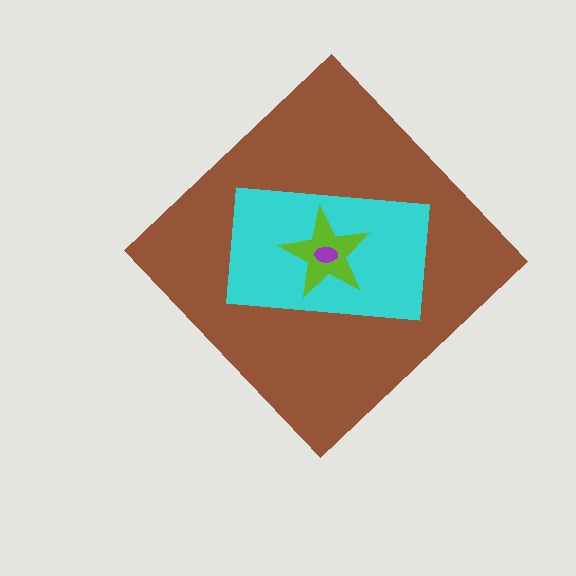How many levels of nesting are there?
4.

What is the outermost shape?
The brown diamond.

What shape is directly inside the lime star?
The purple ellipse.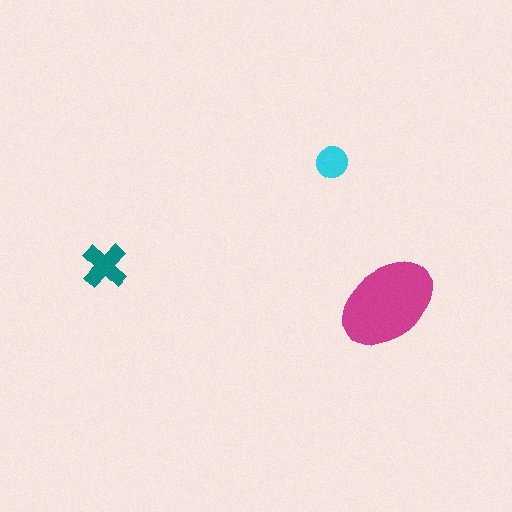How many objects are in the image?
There are 3 objects in the image.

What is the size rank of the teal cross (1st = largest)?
2nd.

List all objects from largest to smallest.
The magenta ellipse, the teal cross, the cyan circle.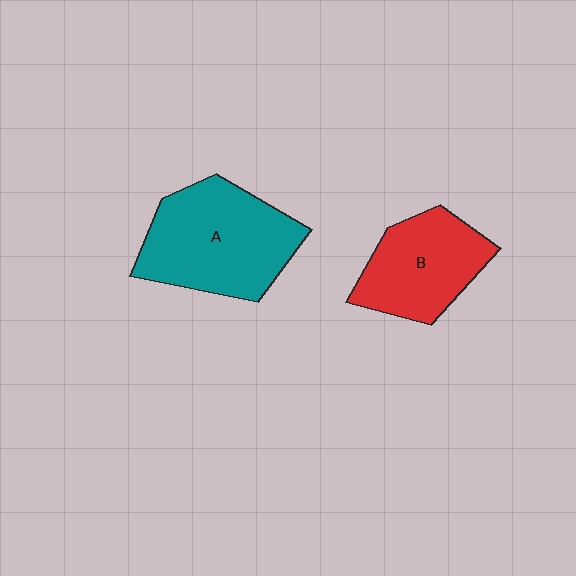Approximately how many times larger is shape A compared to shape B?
Approximately 1.4 times.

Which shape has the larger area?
Shape A (teal).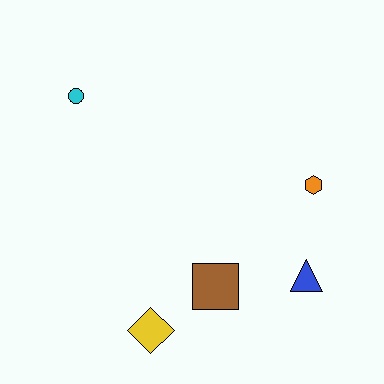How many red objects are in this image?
There are no red objects.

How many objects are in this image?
There are 5 objects.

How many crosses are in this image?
There are no crosses.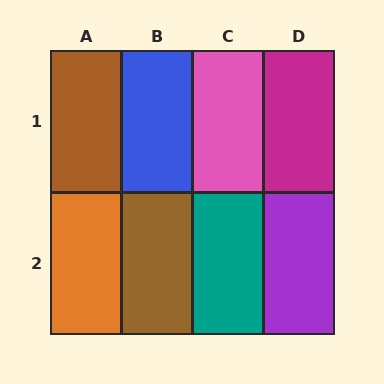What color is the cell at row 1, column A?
Brown.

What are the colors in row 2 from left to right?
Orange, brown, teal, purple.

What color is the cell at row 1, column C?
Pink.